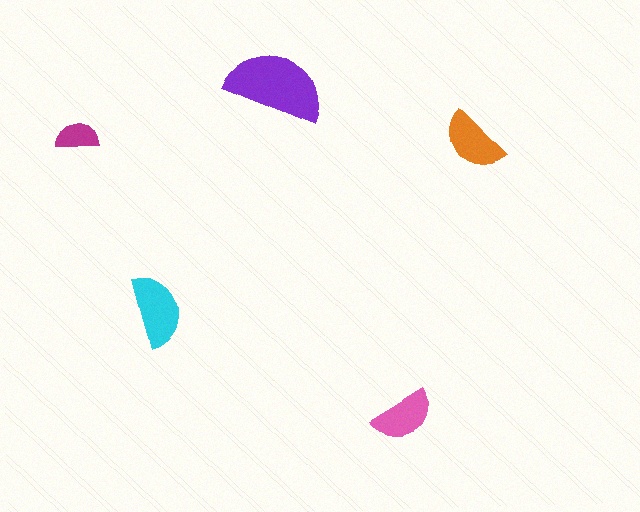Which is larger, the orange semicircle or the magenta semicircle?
The orange one.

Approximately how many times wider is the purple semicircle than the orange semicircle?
About 1.5 times wider.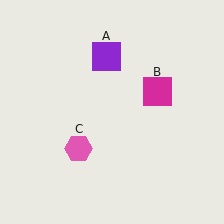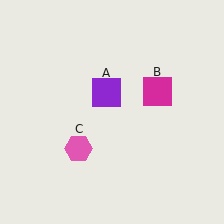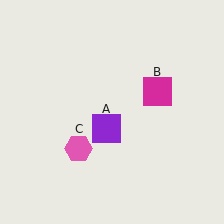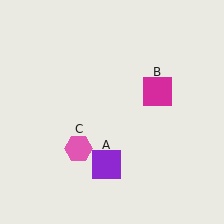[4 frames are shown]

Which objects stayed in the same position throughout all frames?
Magenta square (object B) and pink hexagon (object C) remained stationary.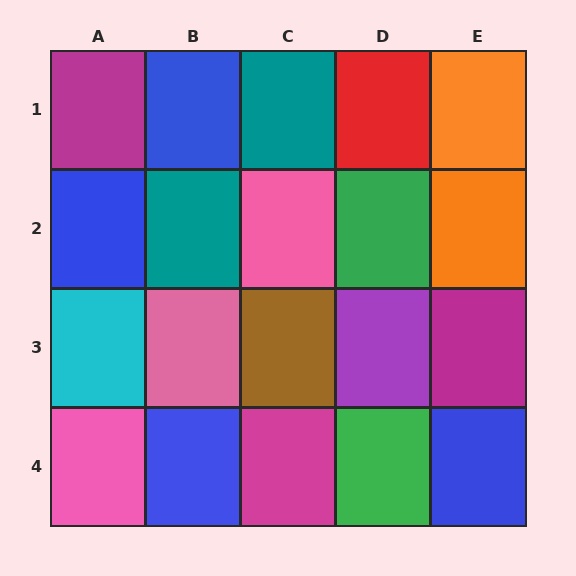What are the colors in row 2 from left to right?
Blue, teal, pink, green, orange.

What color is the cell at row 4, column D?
Green.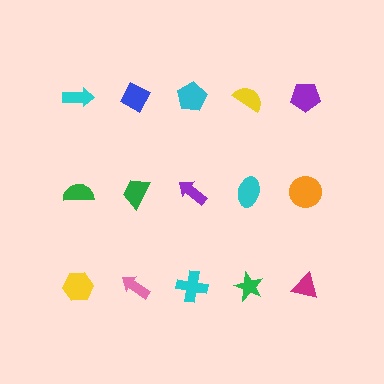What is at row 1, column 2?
A blue diamond.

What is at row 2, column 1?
A green semicircle.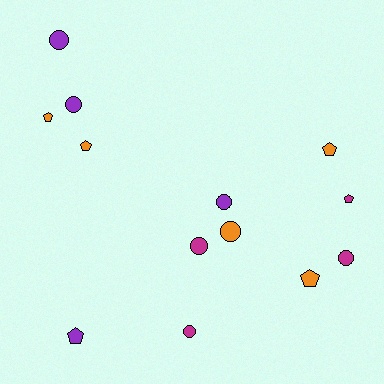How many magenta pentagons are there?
There is 1 magenta pentagon.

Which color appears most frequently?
Orange, with 5 objects.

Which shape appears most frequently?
Circle, with 7 objects.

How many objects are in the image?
There are 13 objects.